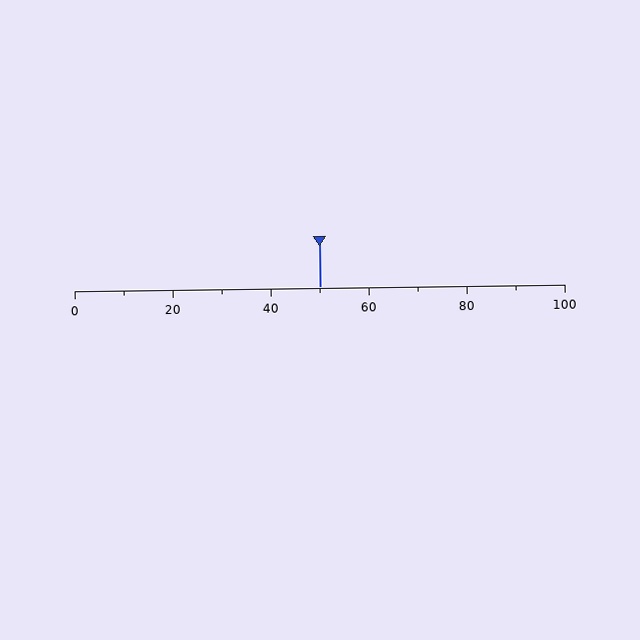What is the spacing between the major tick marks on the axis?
The major ticks are spaced 20 apart.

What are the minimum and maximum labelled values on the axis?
The axis runs from 0 to 100.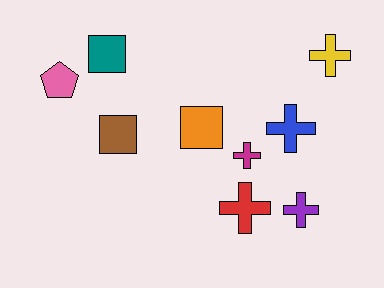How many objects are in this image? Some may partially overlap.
There are 9 objects.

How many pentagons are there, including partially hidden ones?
There is 1 pentagon.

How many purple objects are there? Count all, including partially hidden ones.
There is 1 purple object.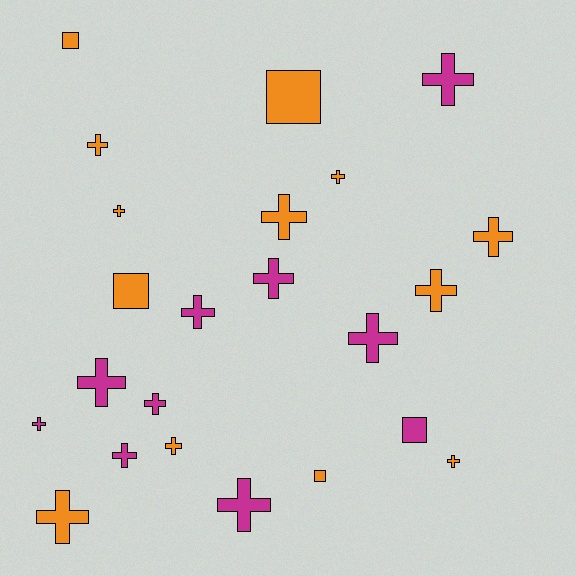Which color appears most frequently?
Orange, with 13 objects.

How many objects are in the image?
There are 23 objects.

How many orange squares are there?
There are 4 orange squares.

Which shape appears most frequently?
Cross, with 18 objects.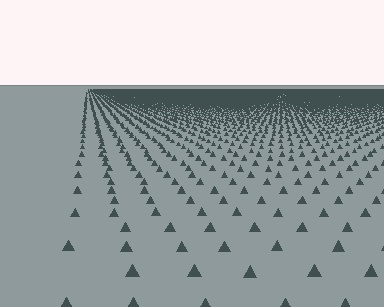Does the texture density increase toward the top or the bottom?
Density increases toward the top.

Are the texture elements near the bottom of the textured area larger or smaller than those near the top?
Larger. Near the bottom, elements are closer to the viewer and appear at a bigger on-screen size.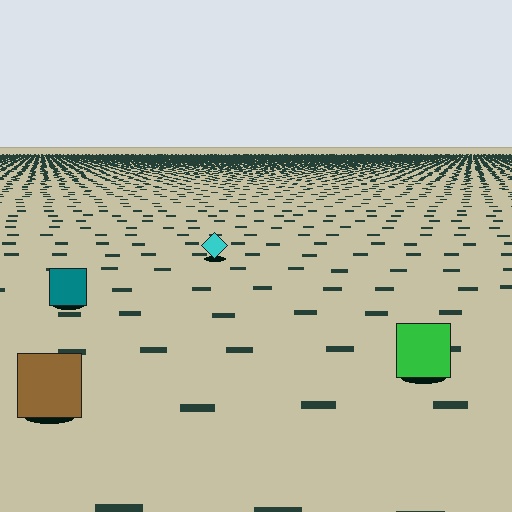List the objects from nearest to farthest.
From nearest to farthest: the brown square, the green square, the teal square, the cyan diamond.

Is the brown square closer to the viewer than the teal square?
Yes. The brown square is closer — you can tell from the texture gradient: the ground texture is coarser near it.